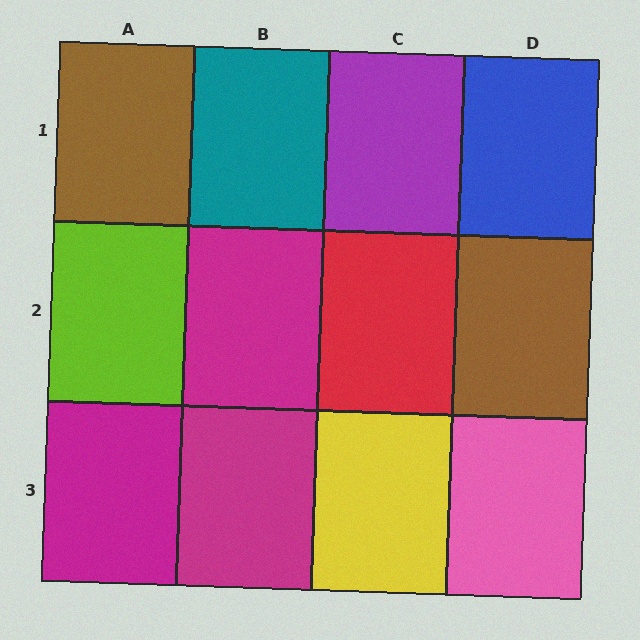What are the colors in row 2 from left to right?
Lime, magenta, red, brown.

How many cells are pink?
1 cell is pink.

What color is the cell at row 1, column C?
Purple.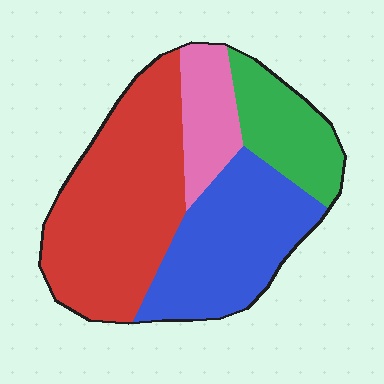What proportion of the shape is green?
Green takes up about one sixth (1/6) of the shape.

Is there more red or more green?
Red.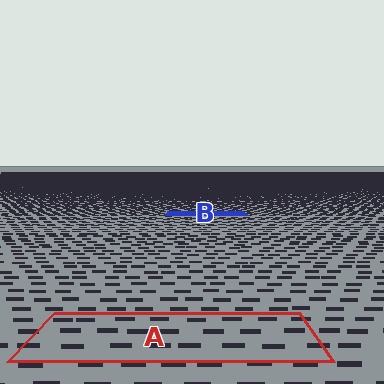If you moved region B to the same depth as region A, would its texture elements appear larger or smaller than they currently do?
They would appear larger. At a closer depth, the same texture elements are projected at a bigger on-screen size.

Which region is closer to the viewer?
Region A is closer. The texture elements there are larger and more spread out.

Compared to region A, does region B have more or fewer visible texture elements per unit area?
Region B has more texture elements per unit area — they are packed more densely because it is farther away.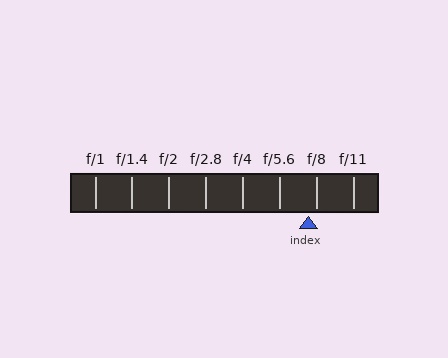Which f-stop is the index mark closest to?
The index mark is closest to f/8.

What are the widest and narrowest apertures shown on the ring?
The widest aperture shown is f/1 and the narrowest is f/11.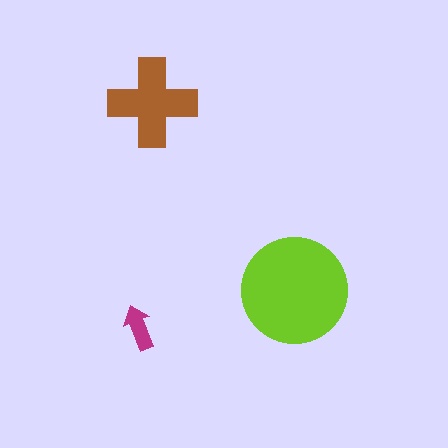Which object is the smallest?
The magenta arrow.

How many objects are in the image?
There are 3 objects in the image.